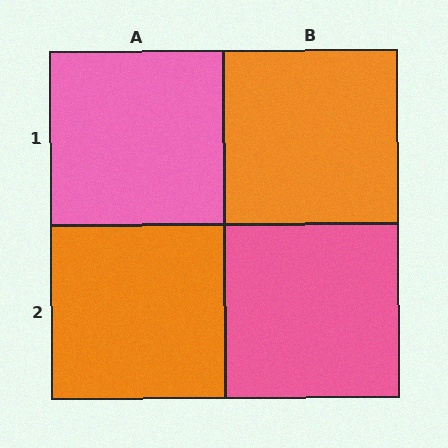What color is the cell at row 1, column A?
Pink.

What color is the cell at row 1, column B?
Orange.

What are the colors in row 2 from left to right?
Orange, pink.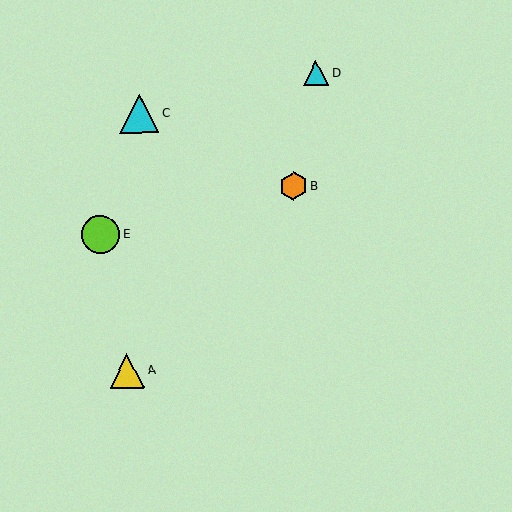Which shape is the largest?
The cyan triangle (labeled C) is the largest.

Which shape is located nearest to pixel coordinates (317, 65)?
The cyan triangle (labeled D) at (316, 73) is nearest to that location.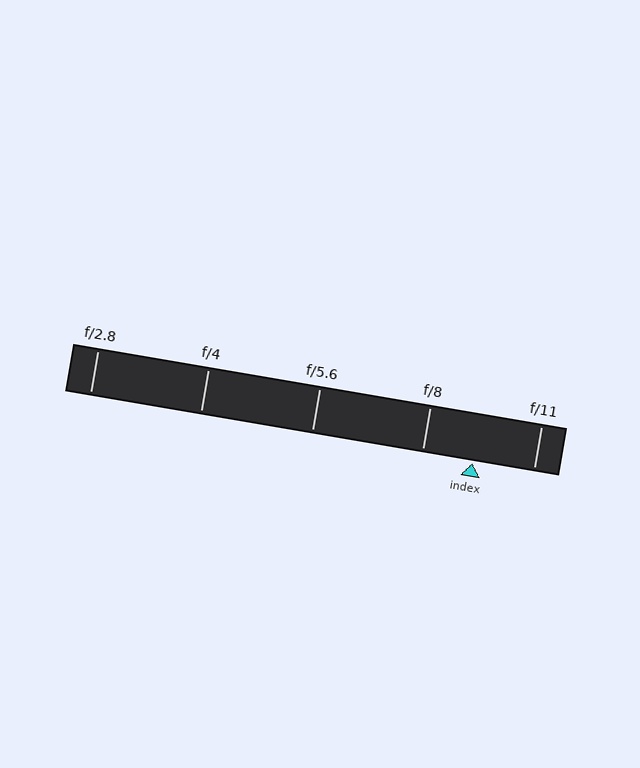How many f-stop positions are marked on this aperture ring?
There are 5 f-stop positions marked.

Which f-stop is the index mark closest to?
The index mark is closest to f/8.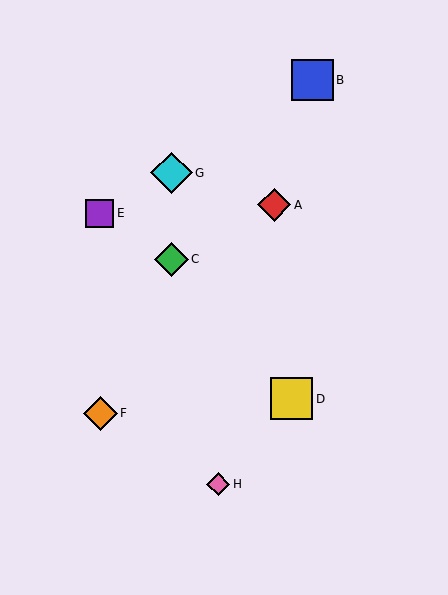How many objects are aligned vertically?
2 objects (C, G) are aligned vertically.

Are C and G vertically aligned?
Yes, both are at x≈171.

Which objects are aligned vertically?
Objects C, G are aligned vertically.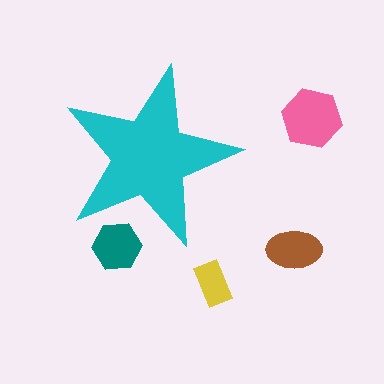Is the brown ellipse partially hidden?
No, the brown ellipse is fully visible.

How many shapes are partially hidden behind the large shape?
1 shape is partially hidden.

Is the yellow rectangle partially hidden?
No, the yellow rectangle is fully visible.